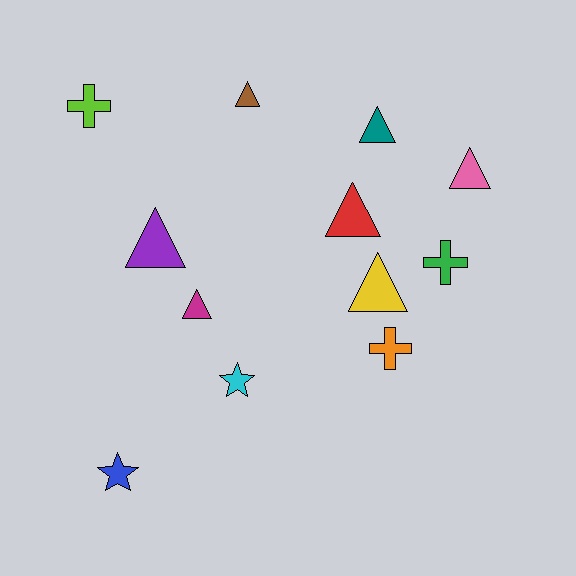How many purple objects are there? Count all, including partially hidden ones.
There is 1 purple object.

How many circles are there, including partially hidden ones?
There are no circles.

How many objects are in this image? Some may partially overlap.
There are 12 objects.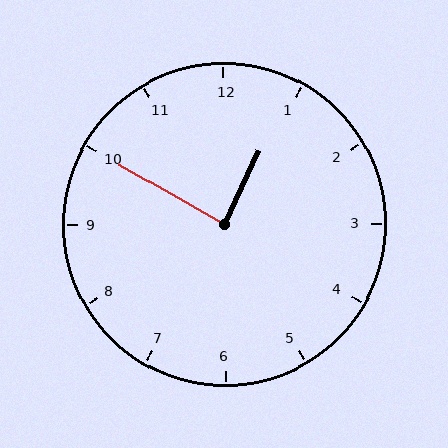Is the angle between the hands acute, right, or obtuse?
It is right.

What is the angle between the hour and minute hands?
Approximately 85 degrees.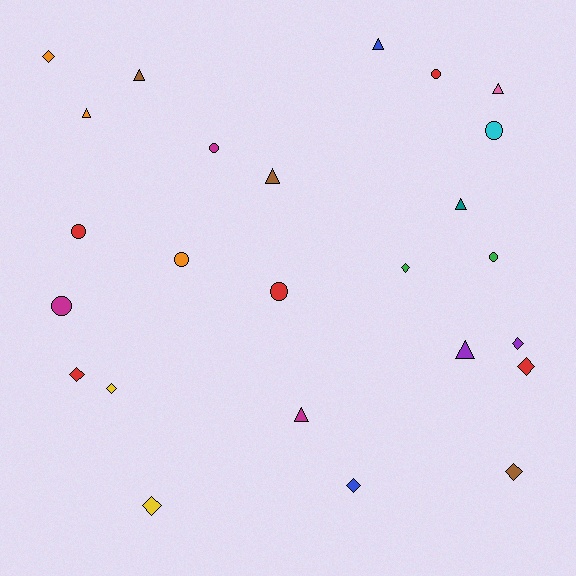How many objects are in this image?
There are 25 objects.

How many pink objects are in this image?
There is 1 pink object.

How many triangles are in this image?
There are 8 triangles.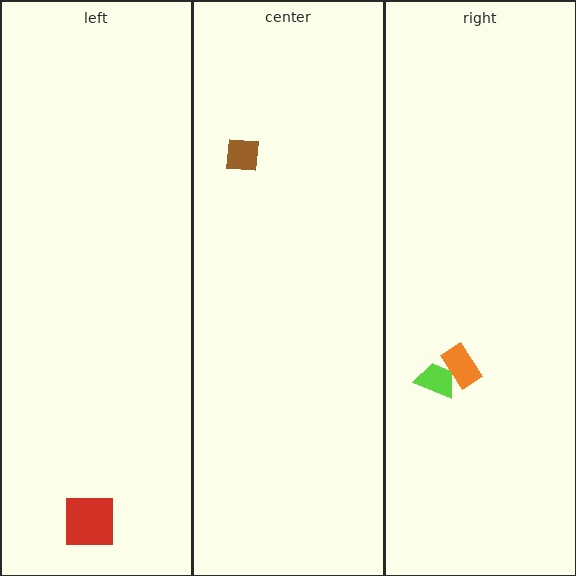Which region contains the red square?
The left region.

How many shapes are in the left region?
1.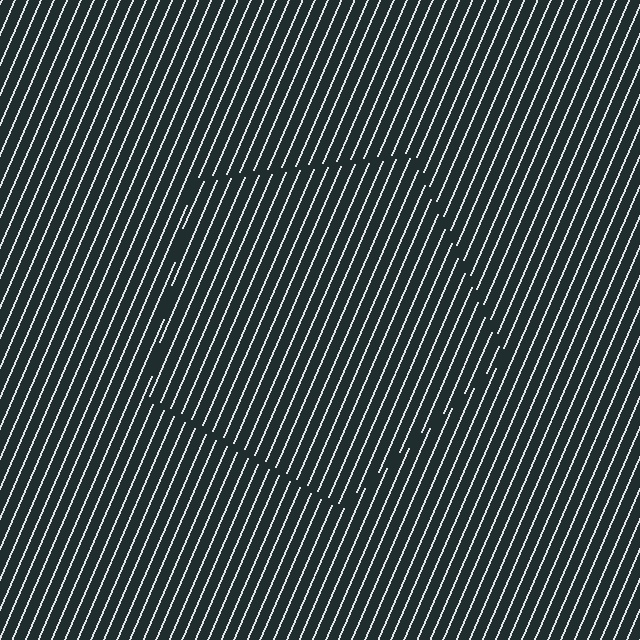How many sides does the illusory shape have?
5 sides — the line-ends trace a pentagon.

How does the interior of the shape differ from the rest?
The interior of the shape contains the same grating, shifted by half a period — the contour is defined by the phase discontinuity where line-ends from the inner and outer gratings abut.